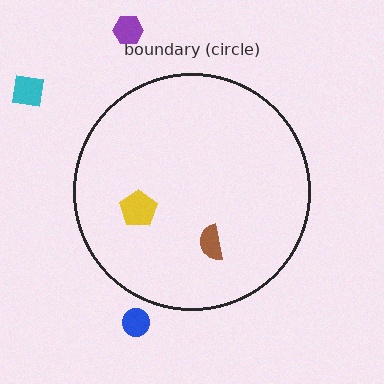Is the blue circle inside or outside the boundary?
Outside.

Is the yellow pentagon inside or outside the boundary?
Inside.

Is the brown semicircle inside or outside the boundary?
Inside.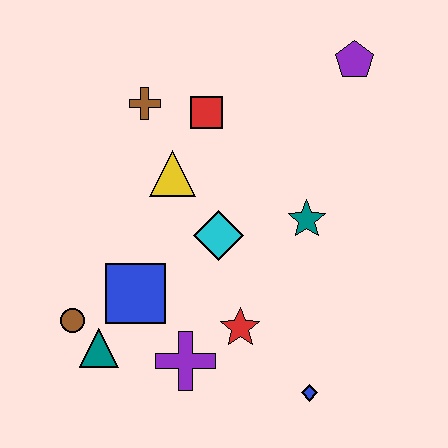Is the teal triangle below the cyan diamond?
Yes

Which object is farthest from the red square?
The blue diamond is farthest from the red square.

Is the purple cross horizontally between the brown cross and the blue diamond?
Yes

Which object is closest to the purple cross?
The red star is closest to the purple cross.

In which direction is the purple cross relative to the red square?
The purple cross is below the red square.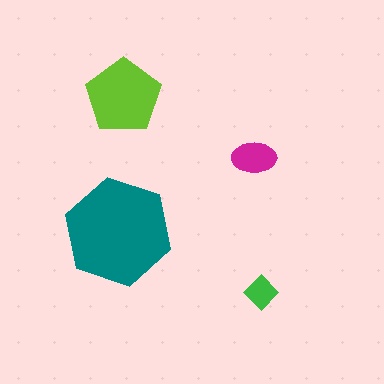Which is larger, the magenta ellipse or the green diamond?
The magenta ellipse.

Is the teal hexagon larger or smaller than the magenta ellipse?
Larger.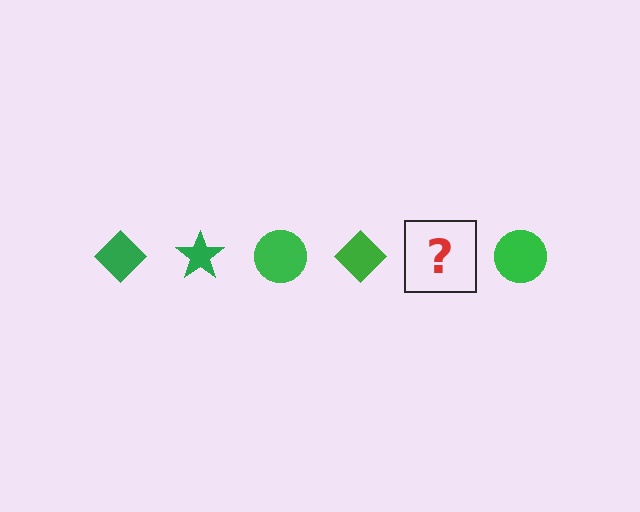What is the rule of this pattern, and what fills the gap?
The rule is that the pattern cycles through diamond, star, circle shapes in green. The gap should be filled with a green star.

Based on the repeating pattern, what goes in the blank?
The blank should be a green star.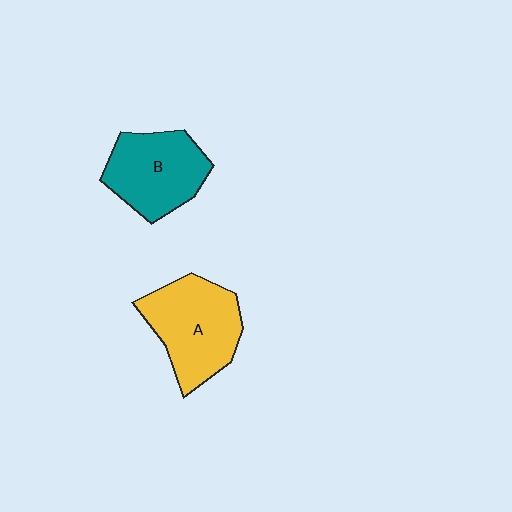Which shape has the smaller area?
Shape B (teal).